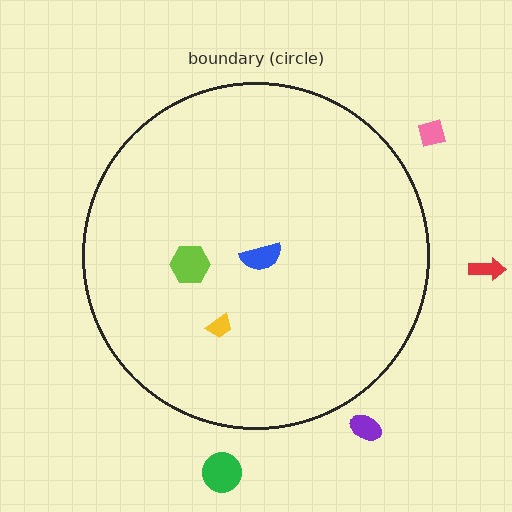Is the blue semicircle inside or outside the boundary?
Inside.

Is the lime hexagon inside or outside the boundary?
Inside.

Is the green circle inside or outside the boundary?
Outside.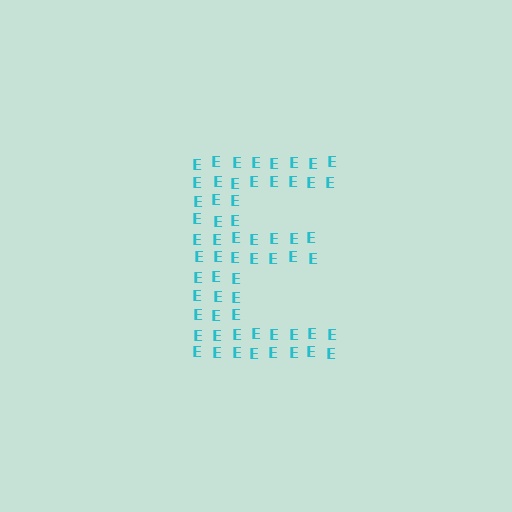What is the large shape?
The large shape is the letter E.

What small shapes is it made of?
It is made of small letter E's.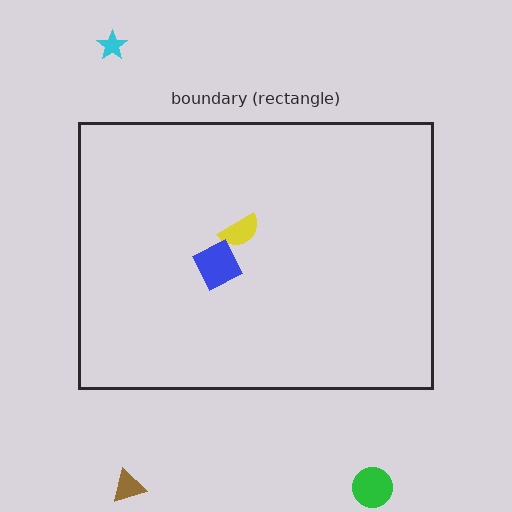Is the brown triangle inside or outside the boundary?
Outside.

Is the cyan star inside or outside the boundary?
Outside.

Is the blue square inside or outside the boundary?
Inside.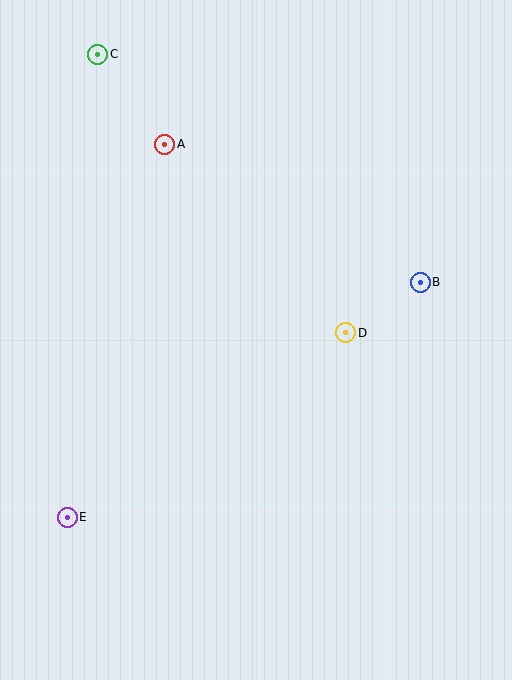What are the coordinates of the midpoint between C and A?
The midpoint between C and A is at (131, 99).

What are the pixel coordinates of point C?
Point C is at (98, 54).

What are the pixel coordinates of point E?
Point E is at (67, 517).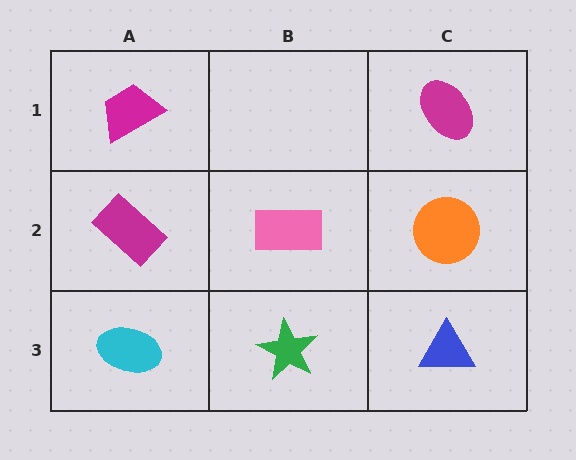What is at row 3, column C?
A blue triangle.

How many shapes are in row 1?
2 shapes.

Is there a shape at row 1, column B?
No, that cell is empty.